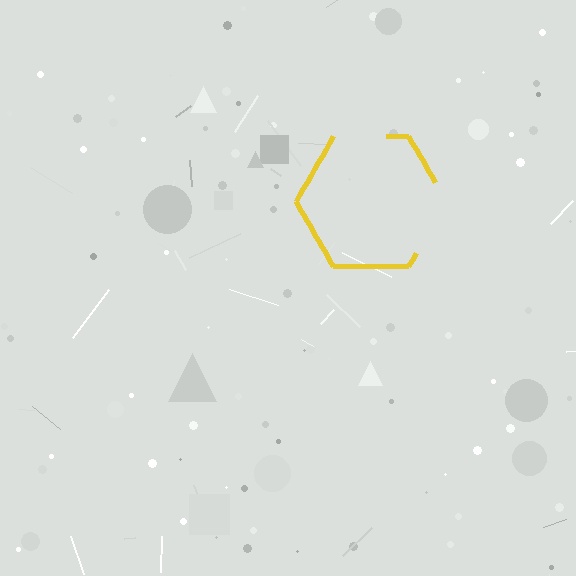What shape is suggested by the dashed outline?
The dashed outline suggests a hexagon.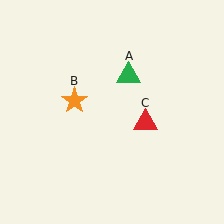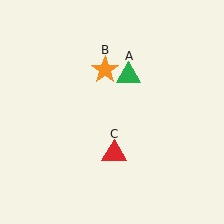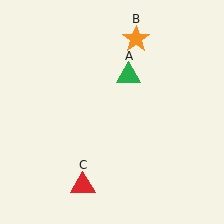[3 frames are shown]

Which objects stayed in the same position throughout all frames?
Green triangle (object A) remained stationary.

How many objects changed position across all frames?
2 objects changed position: orange star (object B), red triangle (object C).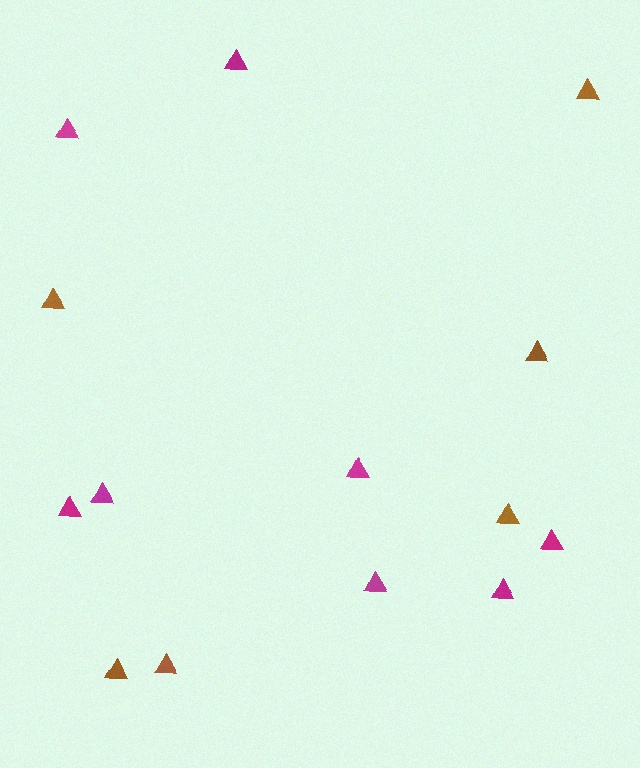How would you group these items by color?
There are 2 groups: one group of magenta triangles (8) and one group of brown triangles (6).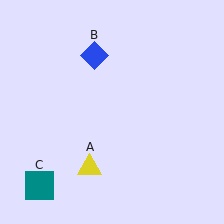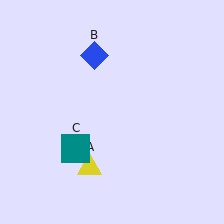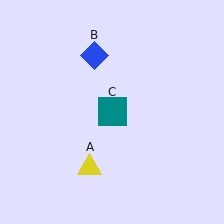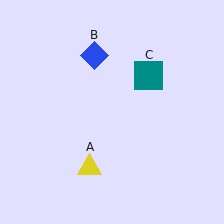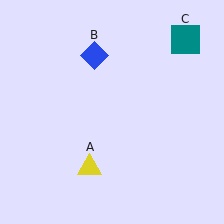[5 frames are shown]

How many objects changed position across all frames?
1 object changed position: teal square (object C).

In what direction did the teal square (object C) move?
The teal square (object C) moved up and to the right.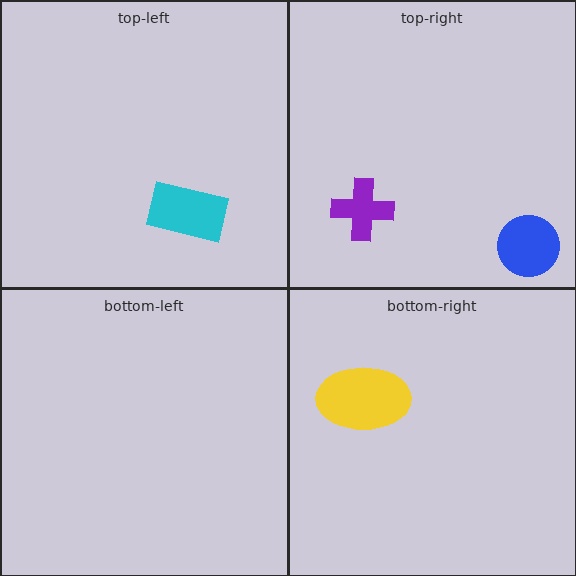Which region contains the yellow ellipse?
The bottom-right region.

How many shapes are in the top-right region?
2.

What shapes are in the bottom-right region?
The yellow ellipse.